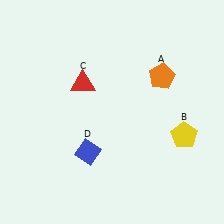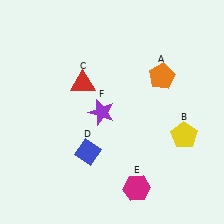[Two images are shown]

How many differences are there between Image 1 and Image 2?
There are 2 differences between the two images.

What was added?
A magenta hexagon (E), a purple star (F) were added in Image 2.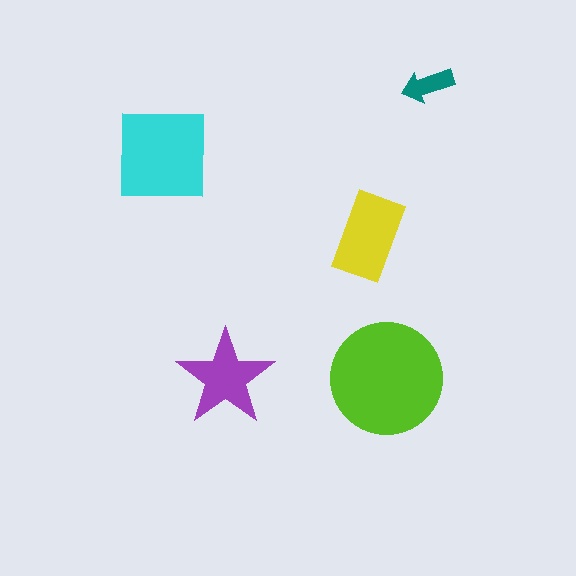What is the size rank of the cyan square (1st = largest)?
2nd.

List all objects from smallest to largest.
The teal arrow, the purple star, the yellow rectangle, the cyan square, the lime circle.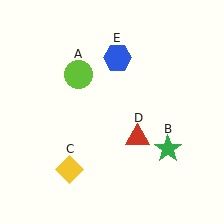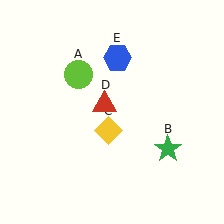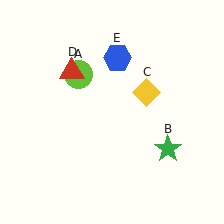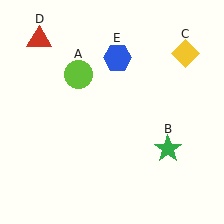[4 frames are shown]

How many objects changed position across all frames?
2 objects changed position: yellow diamond (object C), red triangle (object D).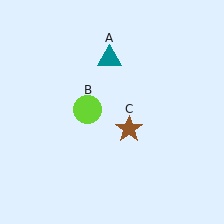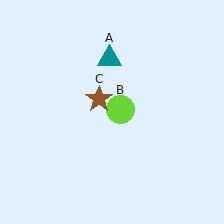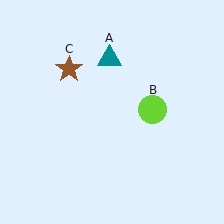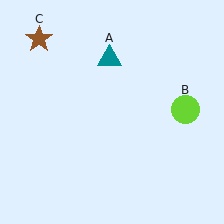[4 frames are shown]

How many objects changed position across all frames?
2 objects changed position: lime circle (object B), brown star (object C).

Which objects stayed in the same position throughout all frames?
Teal triangle (object A) remained stationary.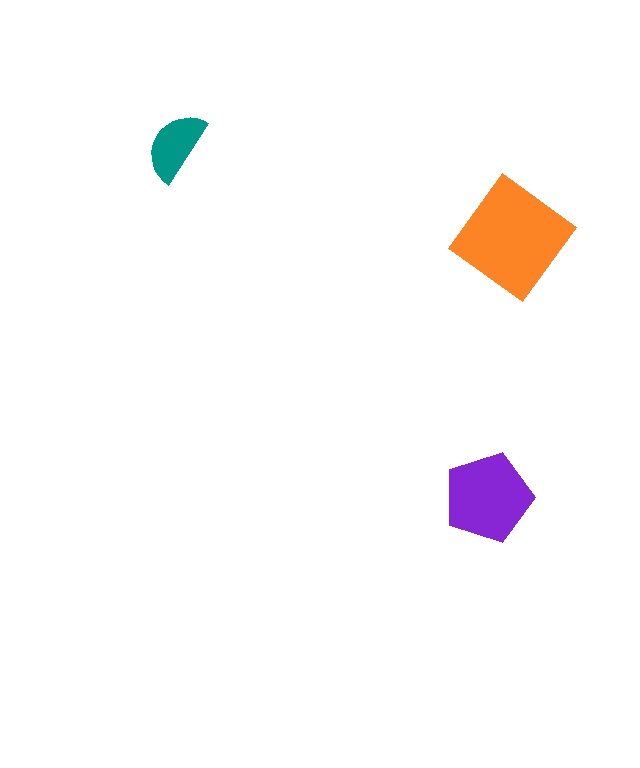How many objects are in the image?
There are 3 objects in the image.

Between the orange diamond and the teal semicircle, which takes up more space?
The orange diamond.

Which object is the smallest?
The teal semicircle.